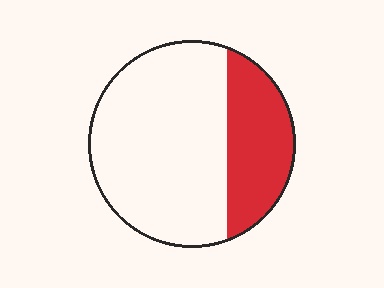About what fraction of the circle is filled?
About one quarter (1/4).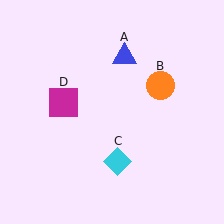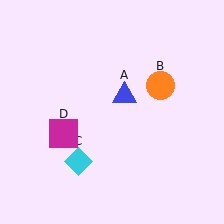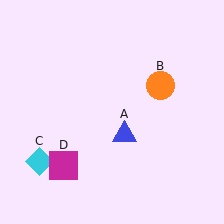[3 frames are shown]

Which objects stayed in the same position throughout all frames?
Orange circle (object B) remained stationary.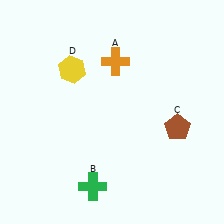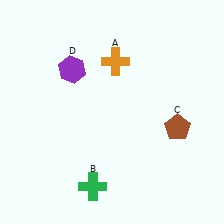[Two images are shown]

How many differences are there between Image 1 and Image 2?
There is 1 difference between the two images.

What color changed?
The hexagon (D) changed from yellow in Image 1 to purple in Image 2.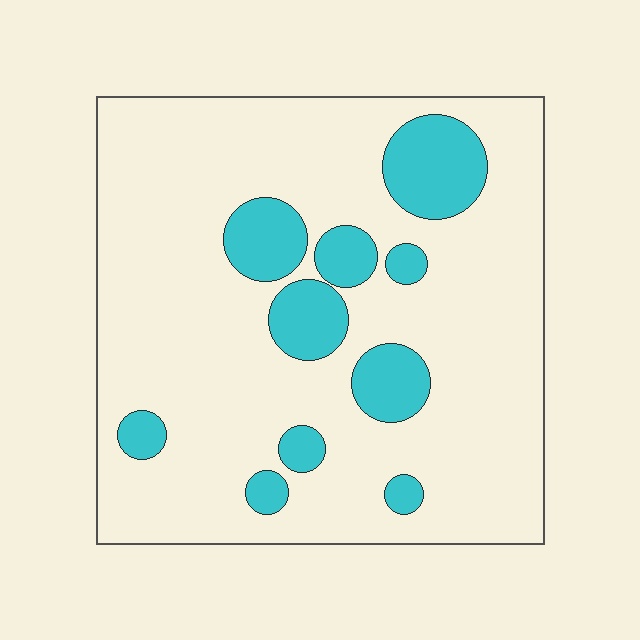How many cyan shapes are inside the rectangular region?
10.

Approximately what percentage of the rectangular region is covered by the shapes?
Approximately 20%.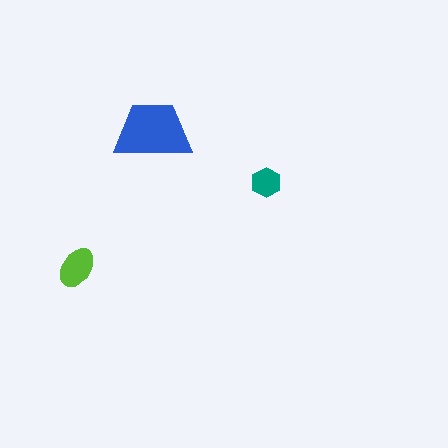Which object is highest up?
The blue trapezoid is topmost.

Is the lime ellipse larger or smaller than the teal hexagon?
Larger.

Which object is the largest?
The blue trapezoid.